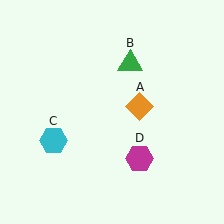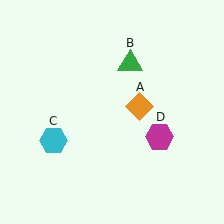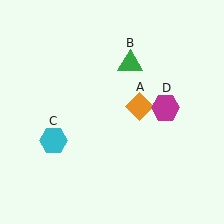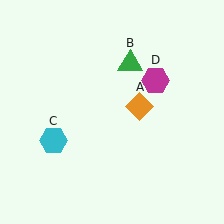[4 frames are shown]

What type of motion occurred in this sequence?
The magenta hexagon (object D) rotated counterclockwise around the center of the scene.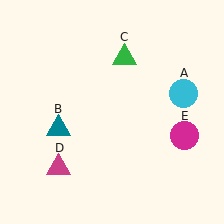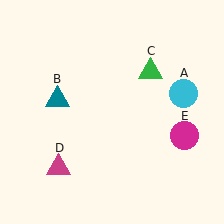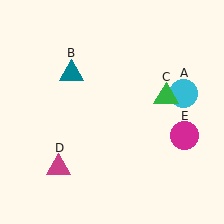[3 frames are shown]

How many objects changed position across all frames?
2 objects changed position: teal triangle (object B), green triangle (object C).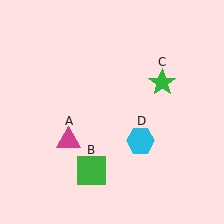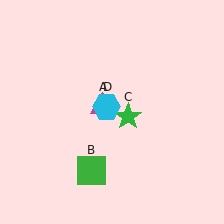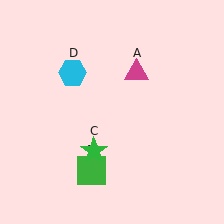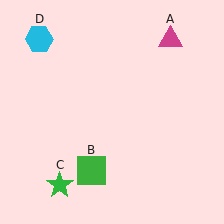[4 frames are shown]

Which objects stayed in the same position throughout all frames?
Green square (object B) remained stationary.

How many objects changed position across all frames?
3 objects changed position: magenta triangle (object A), green star (object C), cyan hexagon (object D).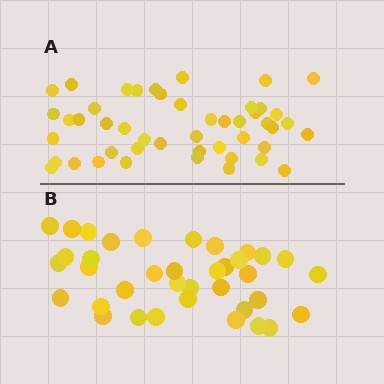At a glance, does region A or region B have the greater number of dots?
Region A (the top region) has more dots.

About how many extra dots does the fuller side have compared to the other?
Region A has roughly 10 or so more dots than region B.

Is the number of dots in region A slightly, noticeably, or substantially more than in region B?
Region A has noticeably more, but not dramatically so. The ratio is roughly 1.3 to 1.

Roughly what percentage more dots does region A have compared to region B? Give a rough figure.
About 25% more.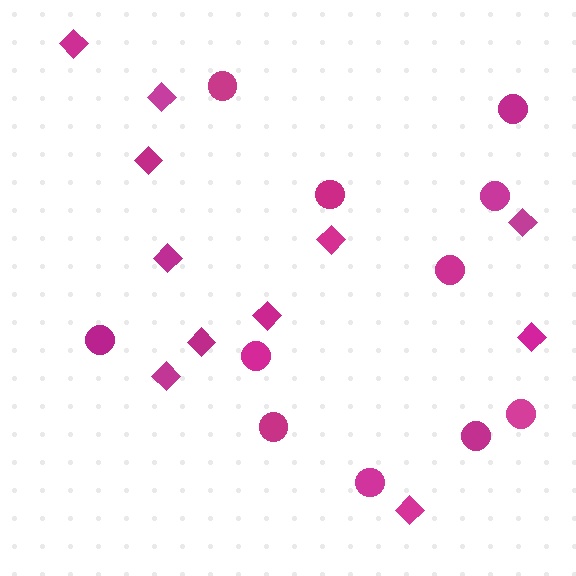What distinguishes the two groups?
There are 2 groups: one group of diamonds (11) and one group of circles (11).